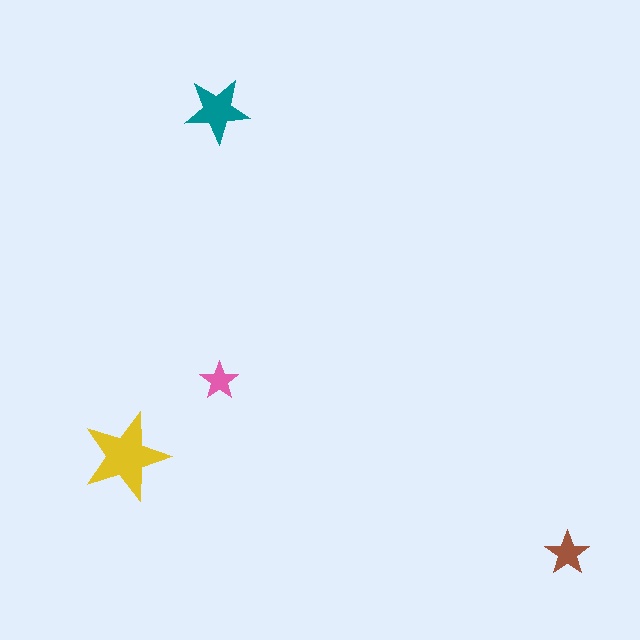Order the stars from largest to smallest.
the yellow one, the teal one, the brown one, the pink one.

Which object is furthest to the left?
The yellow star is leftmost.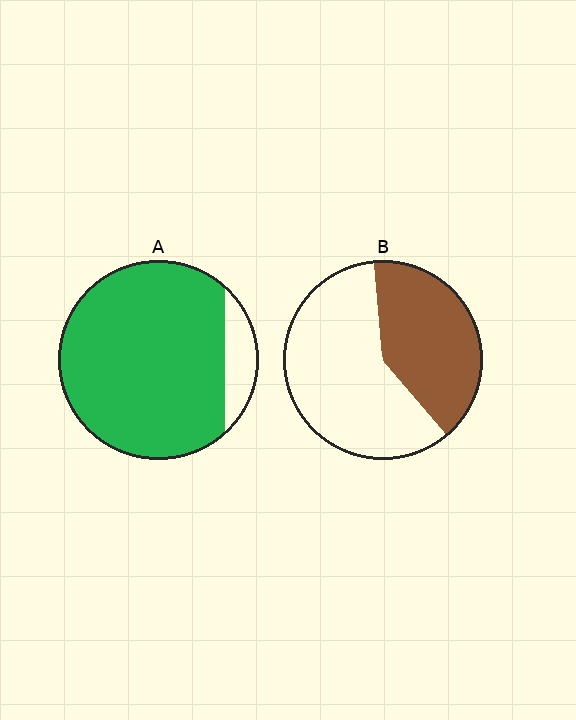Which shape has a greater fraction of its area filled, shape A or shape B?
Shape A.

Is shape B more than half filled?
No.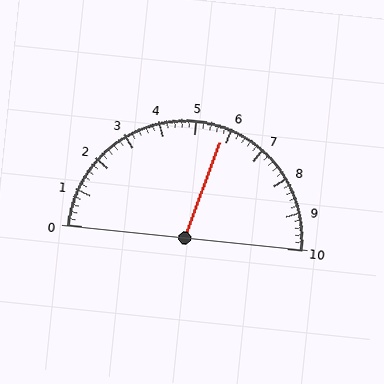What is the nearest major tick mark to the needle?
The nearest major tick mark is 6.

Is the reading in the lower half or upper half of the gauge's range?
The reading is in the upper half of the range (0 to 10).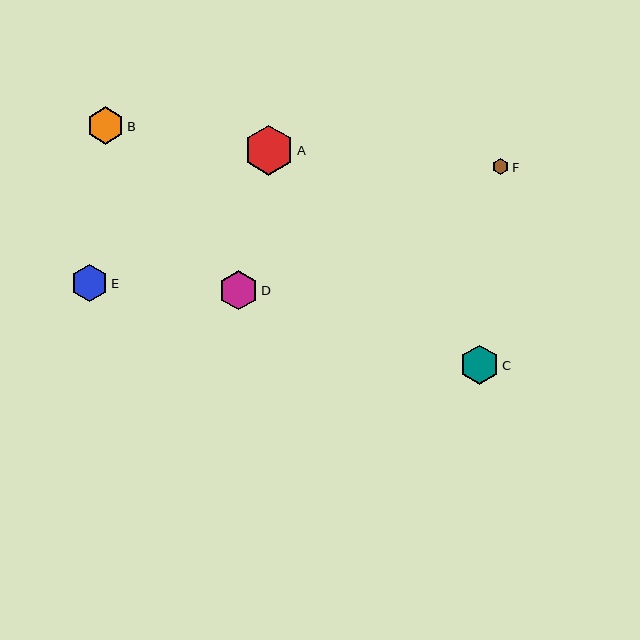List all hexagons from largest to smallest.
From largest to smallest: A, C, D, E, B, F.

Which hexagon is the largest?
Hexagon A is the largest with a size of approximately 50 pixels.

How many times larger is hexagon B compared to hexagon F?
Hexagon B is approximately 2.3 times the size of hexagon F.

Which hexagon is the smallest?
Hexagon F is the smallest with a size of approximately 16 pixels.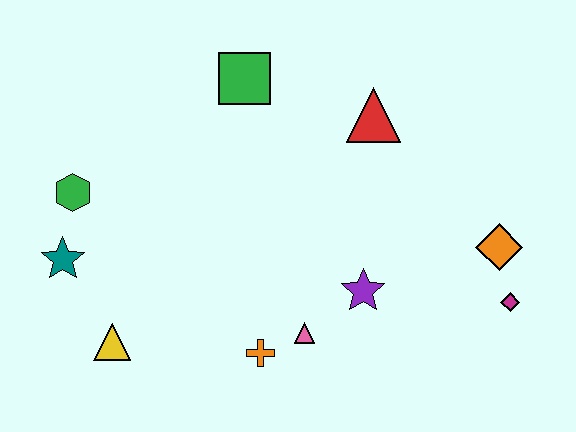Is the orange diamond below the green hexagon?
Yes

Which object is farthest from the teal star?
The magenta diamond is farthest from the teal star.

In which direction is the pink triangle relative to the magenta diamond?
The pink triangle is to the left of the magenta diamond.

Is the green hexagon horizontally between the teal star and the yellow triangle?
Yes